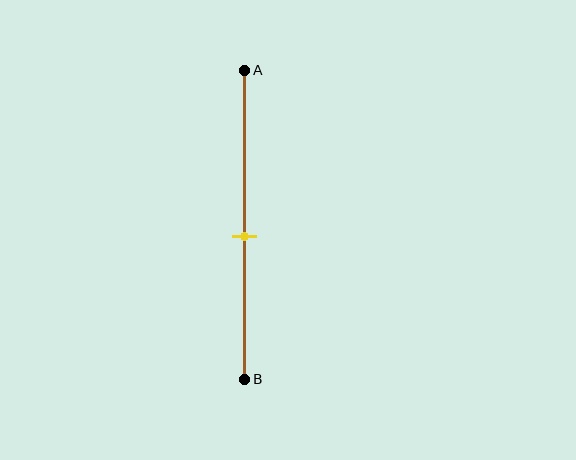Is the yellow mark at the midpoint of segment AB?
No, the mark is at about 55% from A, not at the 50% midpoint.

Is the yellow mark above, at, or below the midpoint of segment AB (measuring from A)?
The yellow mark is below the midpoint of segment AB.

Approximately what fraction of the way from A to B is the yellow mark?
The yellow mark is approximately 55% of the way from A to B.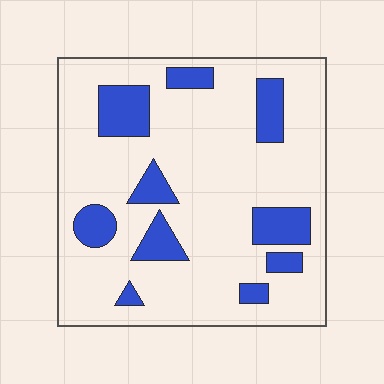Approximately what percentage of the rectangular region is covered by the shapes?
Approximately 20%.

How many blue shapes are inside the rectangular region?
10.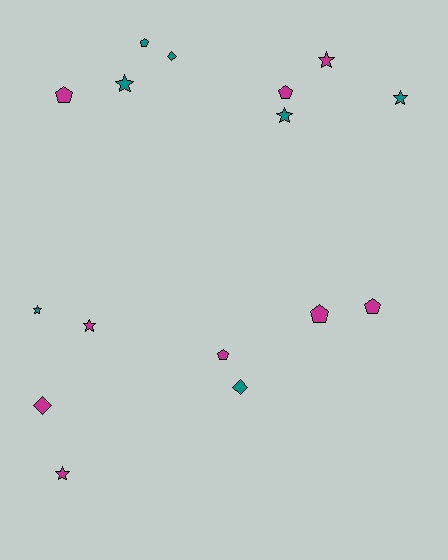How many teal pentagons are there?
There is 1 teal pentagon.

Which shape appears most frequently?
Star, with 7 objects.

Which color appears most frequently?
Magenta, with 9 objects.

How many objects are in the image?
There are 16 objects.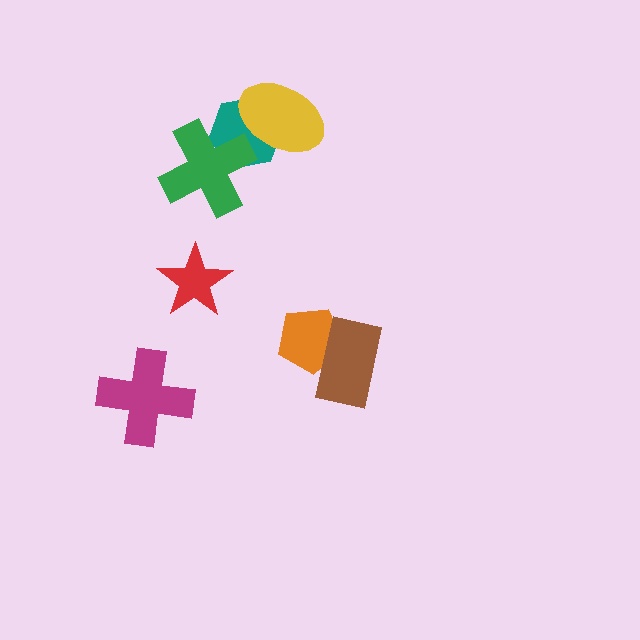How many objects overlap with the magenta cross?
0 objects overlap with the magenta cross.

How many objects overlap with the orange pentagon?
1 object overlaps with the orange pentagon.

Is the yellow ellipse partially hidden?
No, no other shape covers it.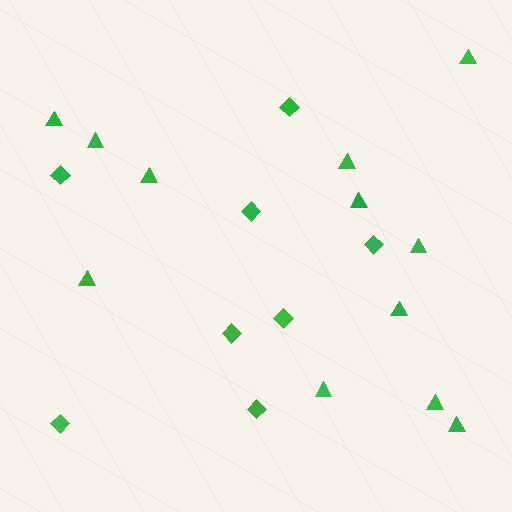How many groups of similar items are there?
There are 2 groups: one group of triangles (12) and one group of diamonds (8).